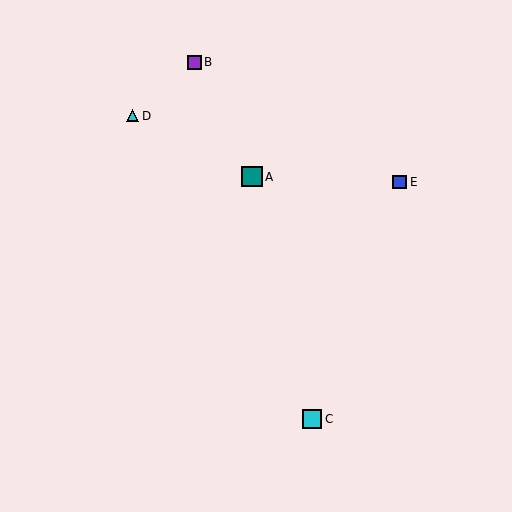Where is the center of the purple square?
The center of the purple square is at (194, 62).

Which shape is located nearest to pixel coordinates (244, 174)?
The teal square (labeled A) at (252, 177) is nearest to that location.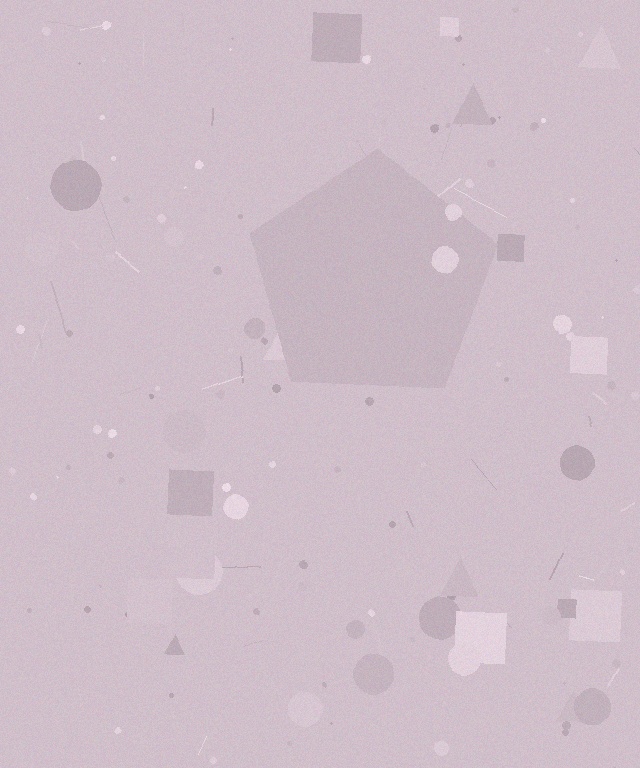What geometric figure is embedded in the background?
A pentagon is embedded in the background.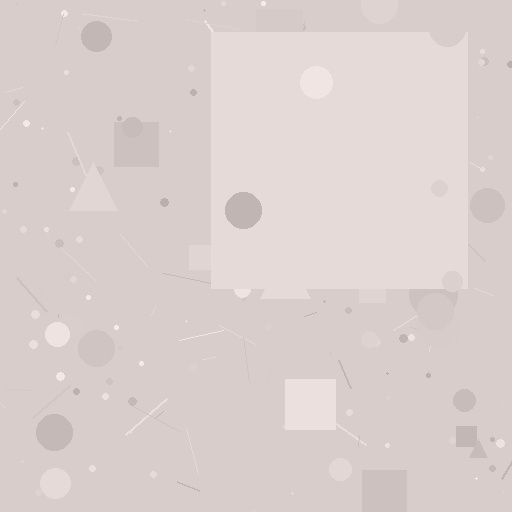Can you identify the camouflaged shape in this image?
The camouflaged shape is a square.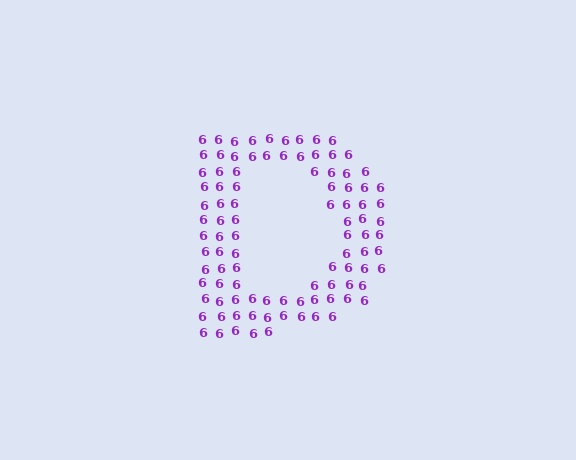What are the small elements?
The small elements are digit 6's.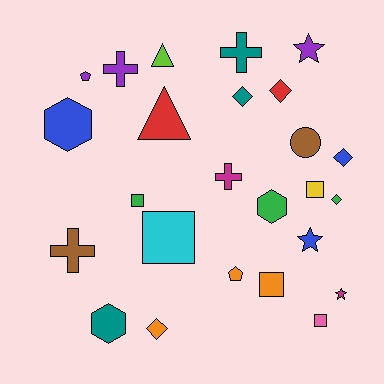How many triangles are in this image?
There are 2 triangles.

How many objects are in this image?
There are 25 objects.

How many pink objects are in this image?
There is 1 pink object.